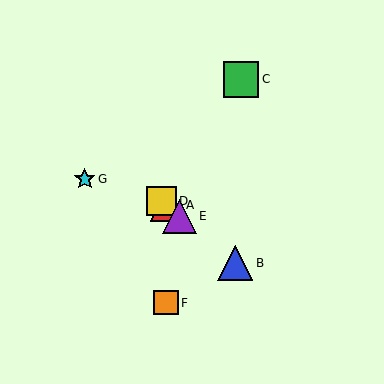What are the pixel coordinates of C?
Object C is at (241, 79).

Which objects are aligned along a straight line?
Objects A, B, D, E are aligned along a straight line.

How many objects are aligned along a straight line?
4 objects (A, B, D, E) are aligned along a straight line.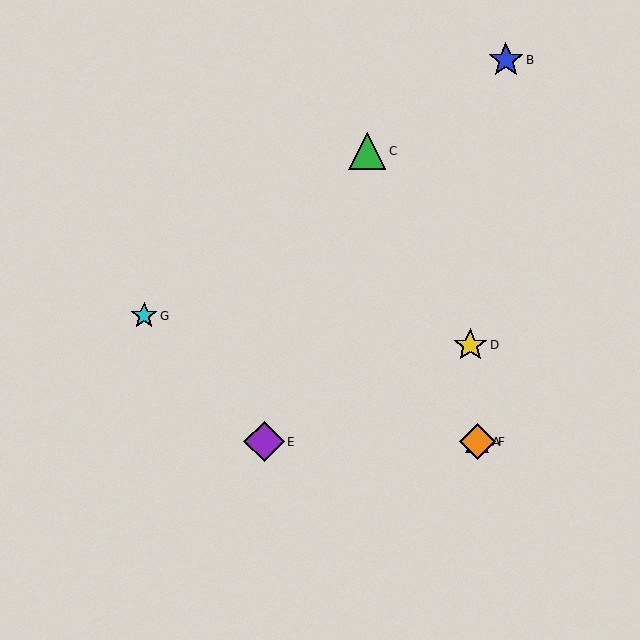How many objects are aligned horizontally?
3 objects (A, E, F) are aligned horizontally.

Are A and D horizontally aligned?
No, A is at y≈442 and D is at y≈345.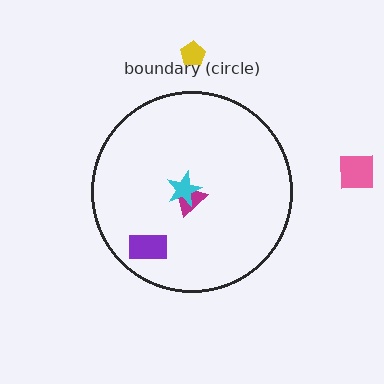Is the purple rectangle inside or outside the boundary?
Inside.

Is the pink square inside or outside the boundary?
Outside.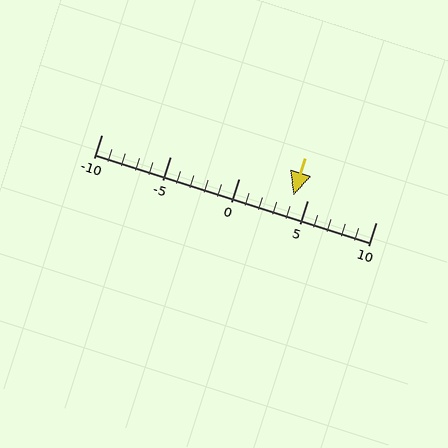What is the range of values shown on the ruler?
The ruler shows values from -10 to 10.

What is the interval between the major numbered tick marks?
The major tick marks are spaced 5 units apart.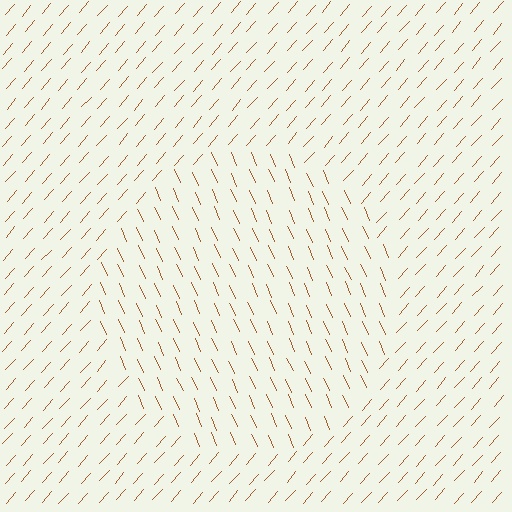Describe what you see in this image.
The image is filled with small brown line segments. A circle region in the image has lines oriented differently from the surrounding lines, creating a visible texture boundary.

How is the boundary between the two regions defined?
The boundary is defined purely by a change in line orientation (approximately 65 degrees difference). All lines are the same color and thickness.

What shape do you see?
I see a circle.